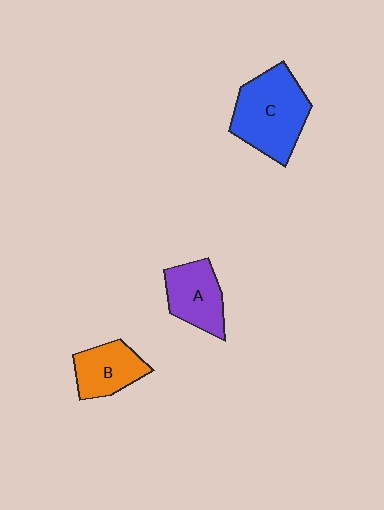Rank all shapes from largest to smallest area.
From largest to smallest: C (blue), A (purple), B (orange).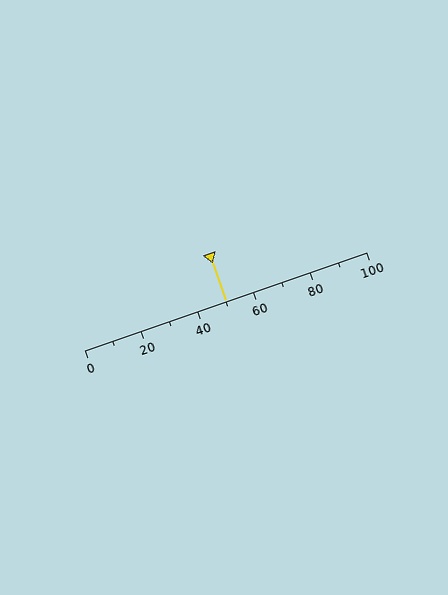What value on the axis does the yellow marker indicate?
The marker indicates approximately 50.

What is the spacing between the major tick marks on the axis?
The major ticks are spaced 20 apart.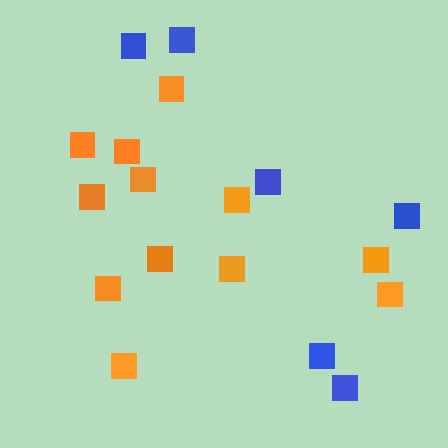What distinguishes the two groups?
There are 2 groups: one group of blue squares (6) and one group of orange squares (12).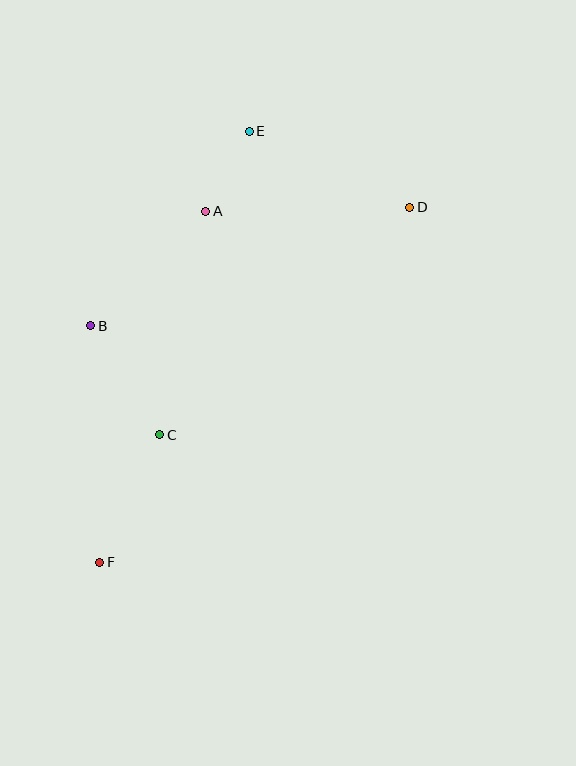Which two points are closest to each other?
Points A and E are closest to each other.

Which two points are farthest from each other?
Points D and F are farthest from each other.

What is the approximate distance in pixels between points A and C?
The distance between A and C is approximately 228 pixels.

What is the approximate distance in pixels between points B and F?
The distance between B and F is approximately 237 pixels.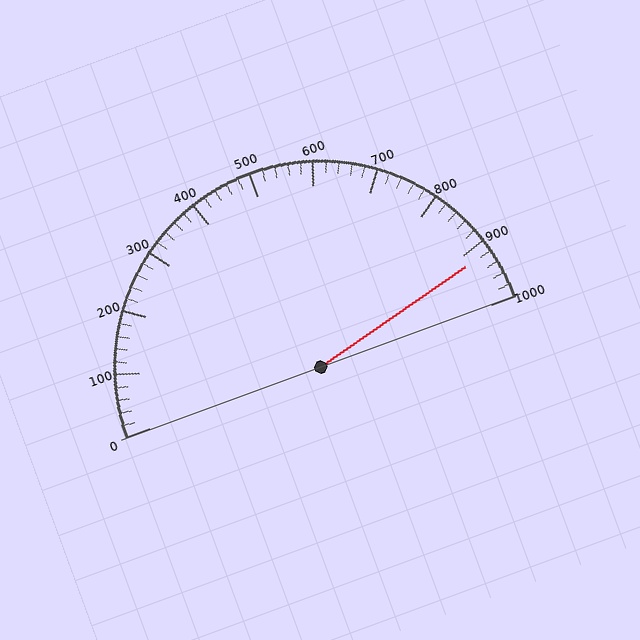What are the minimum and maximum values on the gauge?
The gauge ranges from 0 to 1000.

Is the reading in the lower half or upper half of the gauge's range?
The reading is in the upper half of the range (0 to 1000).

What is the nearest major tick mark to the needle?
The nearest major tick mark is 900.